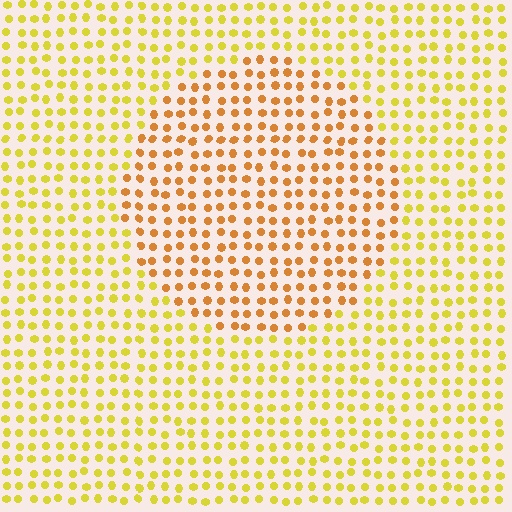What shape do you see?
I see a circle.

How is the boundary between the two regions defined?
The boundary is defined purely by a slight shift in hue (about 30 degrees). Spacing, size, and orientation are identical on both sides.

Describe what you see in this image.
The image is filled with small yellow elements in a uniform arrangement. A circle-shaped region is visible where the elements are tinted to a slightly different hue, forming a subtle color boundary.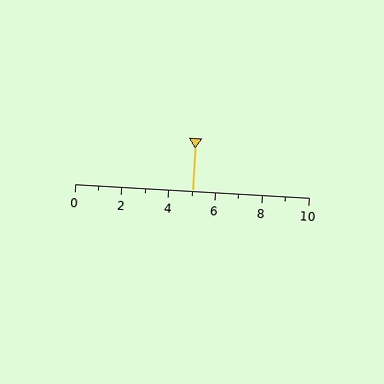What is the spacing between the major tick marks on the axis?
The major ticks are spaced 2 apart.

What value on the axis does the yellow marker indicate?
The marker indicates approximately 5.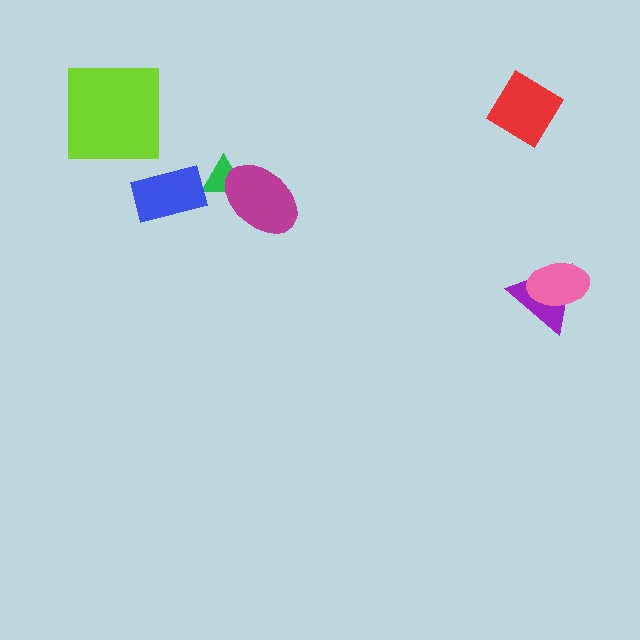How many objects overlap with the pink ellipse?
1 object overlaps with the pink ellipse.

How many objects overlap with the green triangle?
1 object overlaps with the green triangle.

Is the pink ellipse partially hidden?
No, no other shape covers it.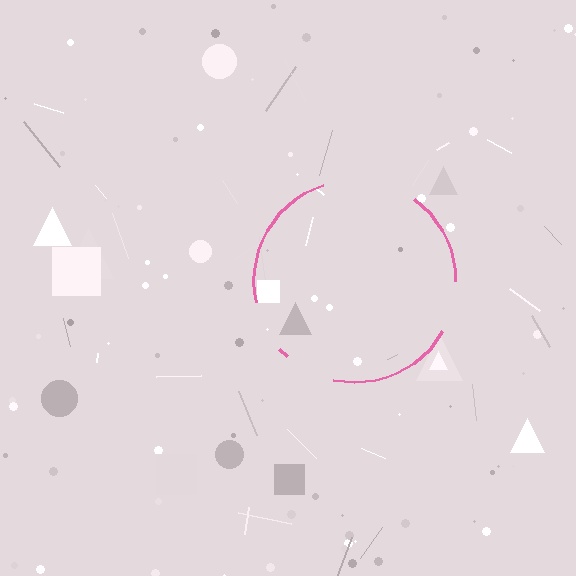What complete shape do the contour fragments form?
The contour fragments form a circle.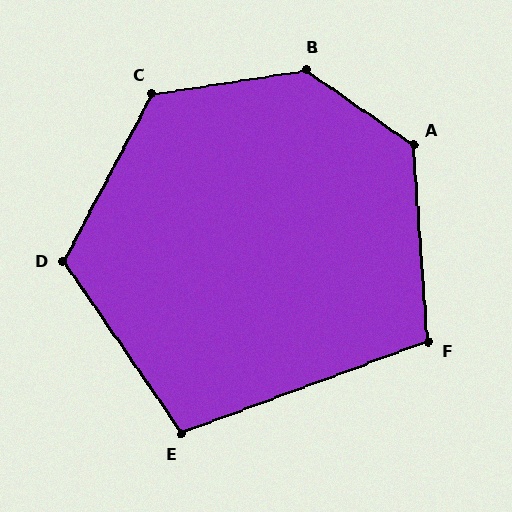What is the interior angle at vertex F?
Approximately 106 degrees (obtuse).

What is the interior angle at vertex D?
Approximately 118 degrees (obtuse).